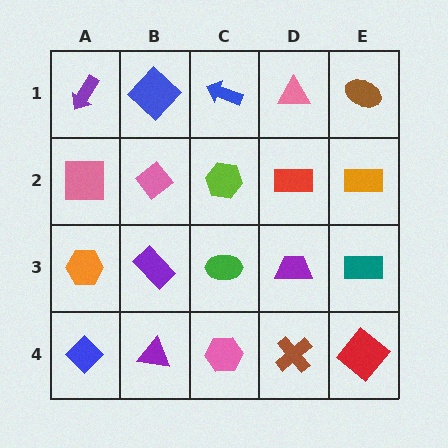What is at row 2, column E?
An orange rectangle.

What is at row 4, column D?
A brown cross.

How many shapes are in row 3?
5 shapes.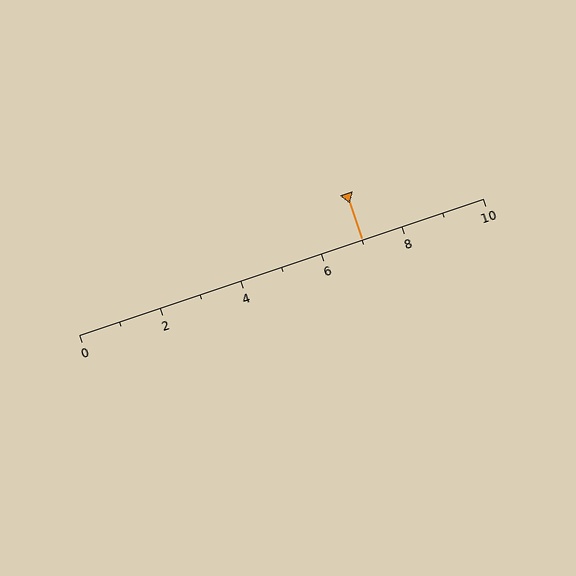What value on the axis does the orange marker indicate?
The marker indicates approximately 7.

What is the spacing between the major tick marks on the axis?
The major ticks are spaced 2 apart.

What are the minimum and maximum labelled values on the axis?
The axis runs from 0 to 10.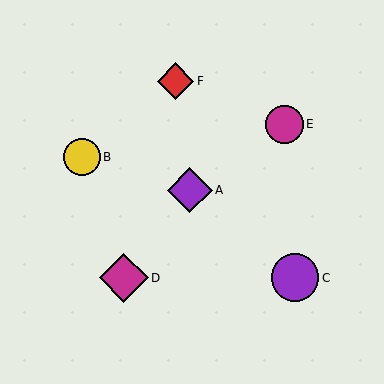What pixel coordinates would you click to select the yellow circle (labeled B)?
Click at (82, 157) to select the yellow circle B.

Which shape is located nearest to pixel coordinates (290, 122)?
The magenta circle (labeled E) at (284, 124) is nearest to that location.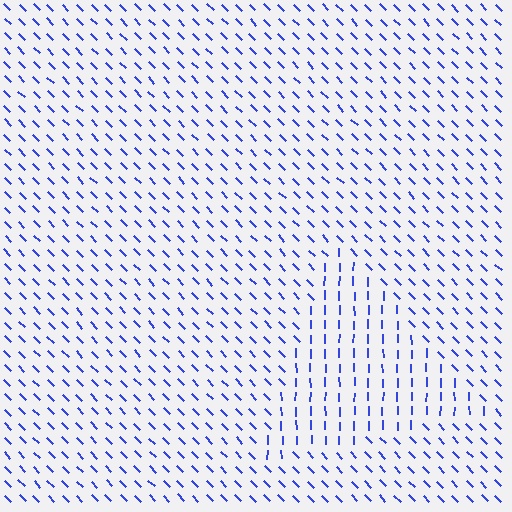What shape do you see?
I see a triangle.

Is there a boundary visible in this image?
Yes, there is a texture boundary formed by a change in line orientation.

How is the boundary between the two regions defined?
The boundary is defined purely by a change in line orientation (approximately 45 degrees difference). All lines are the same color and thickness.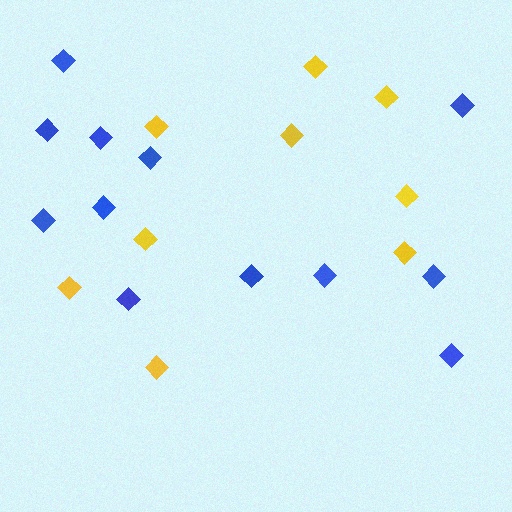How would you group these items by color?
There are 2 groups: one group of yellow diamonds (9) and one group of blue diamonds (12).